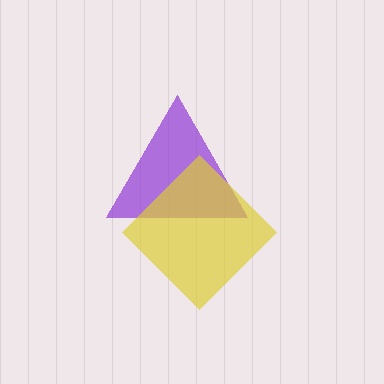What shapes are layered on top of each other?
The layered shapes are: a purple triangle, a yellow diamond.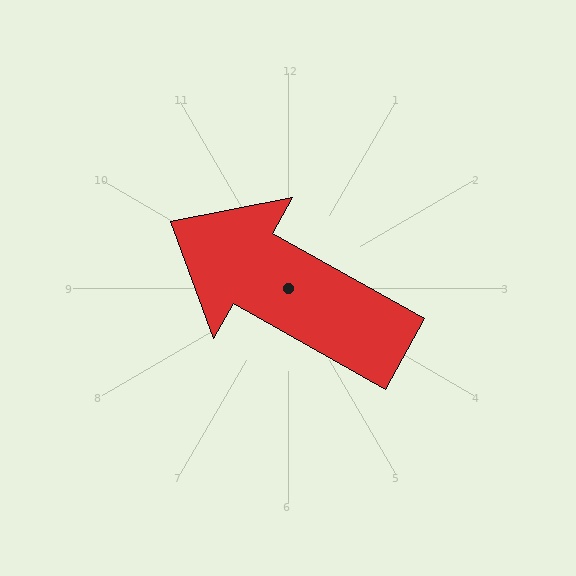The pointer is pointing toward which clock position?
Roughly 10 o'clock.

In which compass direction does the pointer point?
Northwest.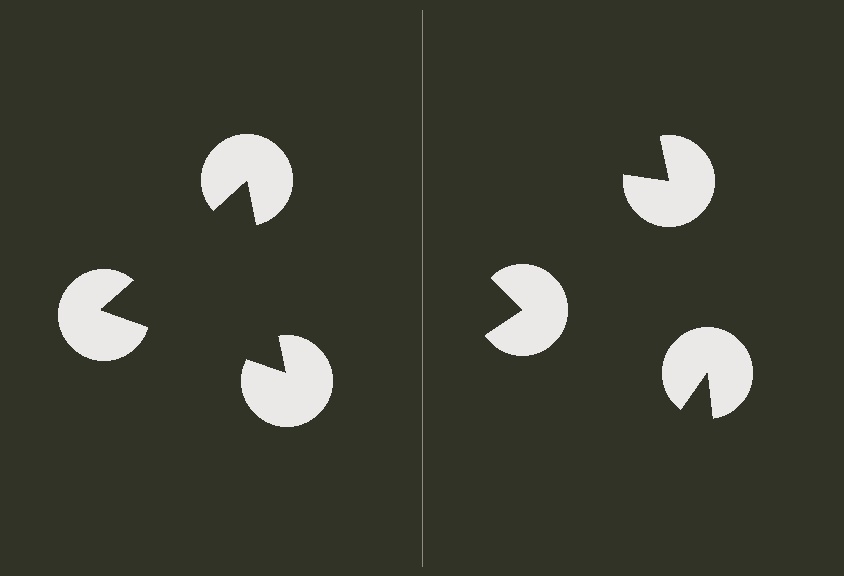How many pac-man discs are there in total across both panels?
6 — 3 on each side.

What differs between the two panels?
The pac-man discs are positioned identically on both sides; only the wedge orientations differ. On the left they align to a triangle; on the right they are misaligned.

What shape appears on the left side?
An illusory triangle.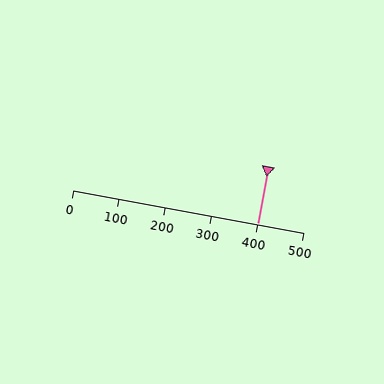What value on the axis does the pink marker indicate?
The marker indicates approximately 400.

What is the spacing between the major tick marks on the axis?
The major ticks are spaced 100 apart.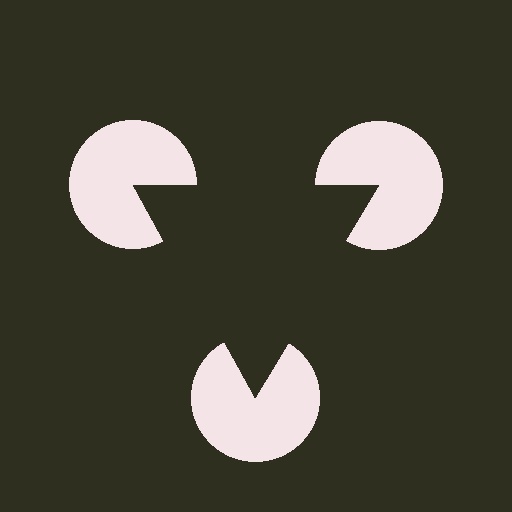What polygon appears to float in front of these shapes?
An illusory triangle — its edges are inferred from the aligned wedge cuts in the pac-man discs, not physically drawn.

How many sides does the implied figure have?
3 sides.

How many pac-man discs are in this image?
There are 3 — one at each vertex of the illusory triangle.